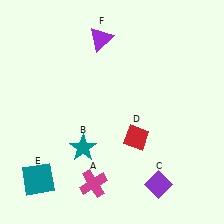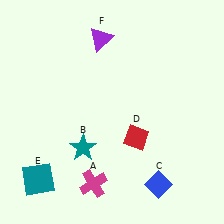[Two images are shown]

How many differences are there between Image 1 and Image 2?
There is 1 difference between the two images.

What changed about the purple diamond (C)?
In Image 1, C is purple. In Image 2, it changed to blue.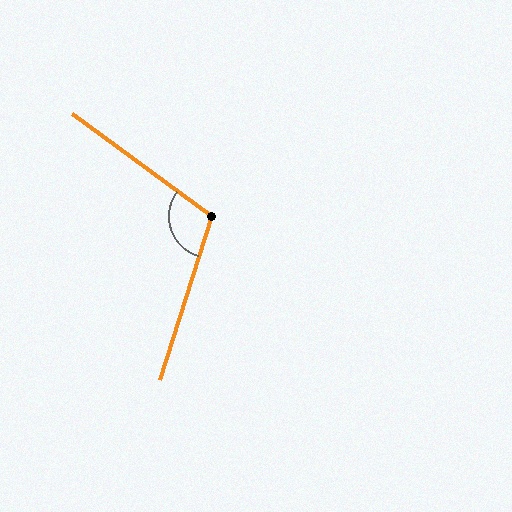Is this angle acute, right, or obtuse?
It is obtuse.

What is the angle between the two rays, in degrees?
Approximately 109 degrees.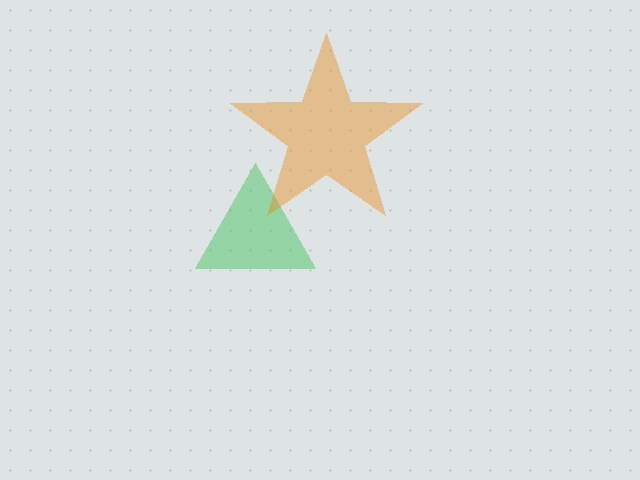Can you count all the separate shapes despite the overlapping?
Yes, there are 2 separate shapes.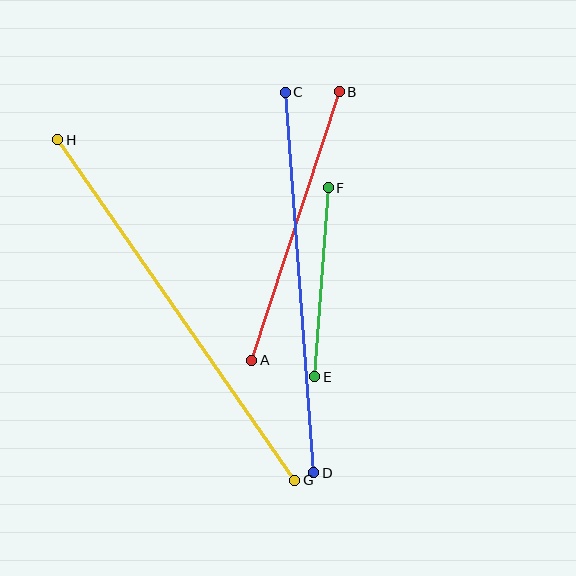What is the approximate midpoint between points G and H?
The midpoint is at approximately (176, 310) pixels.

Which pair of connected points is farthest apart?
Points G and H are farthest apart.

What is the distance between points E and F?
The distance is approximately 189 pixels.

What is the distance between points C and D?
The distance is approximately 381 pixels.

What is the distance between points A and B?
The distance is approximately 282 pixels.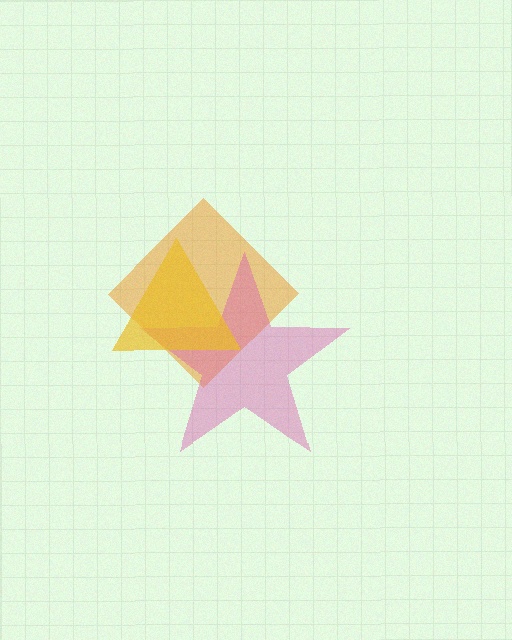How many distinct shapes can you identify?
There are 3 distinct shapes: an orange diamond, a pink star, a yellow triangle.